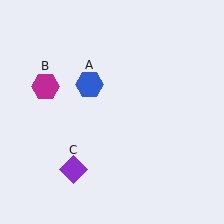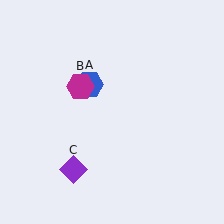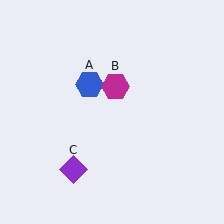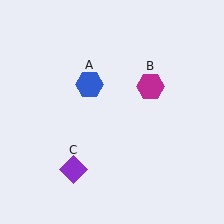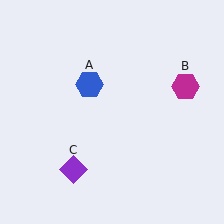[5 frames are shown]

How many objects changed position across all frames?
1 object changed position: magenta hexagon (object B).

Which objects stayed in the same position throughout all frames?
Blue hexagon (object A) and purple diamond (object C) remained stationary.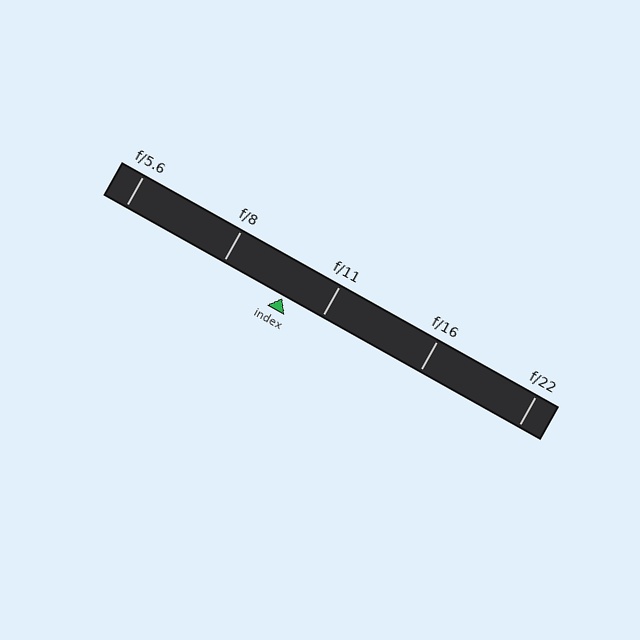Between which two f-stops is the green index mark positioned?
The index mark is between f/8 and f/11.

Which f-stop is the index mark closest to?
The index mark is closest to f/11.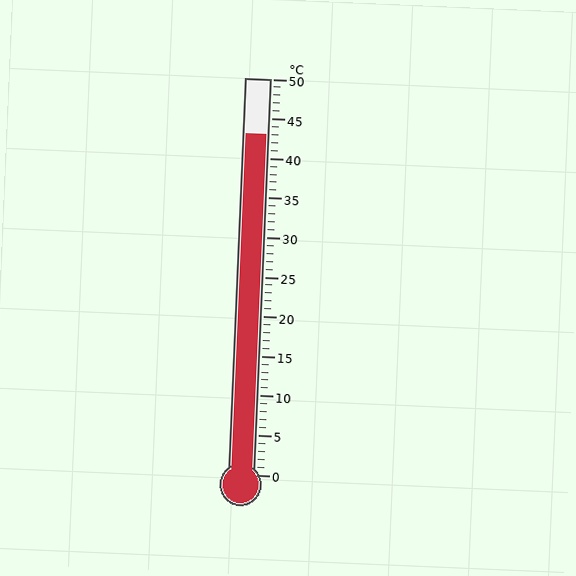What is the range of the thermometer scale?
The thermometer scale ranges from 0°C to 50°C.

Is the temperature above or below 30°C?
The temperature is above 30°C.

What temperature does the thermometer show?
The thermometer shows approximately 43°C.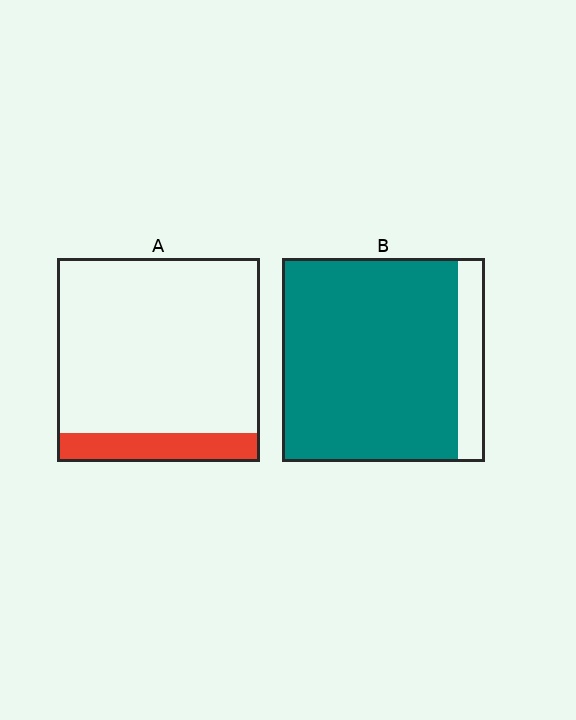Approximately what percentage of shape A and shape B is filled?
A is approximately 15% and B is approximately 85%.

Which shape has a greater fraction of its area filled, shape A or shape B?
Shape B.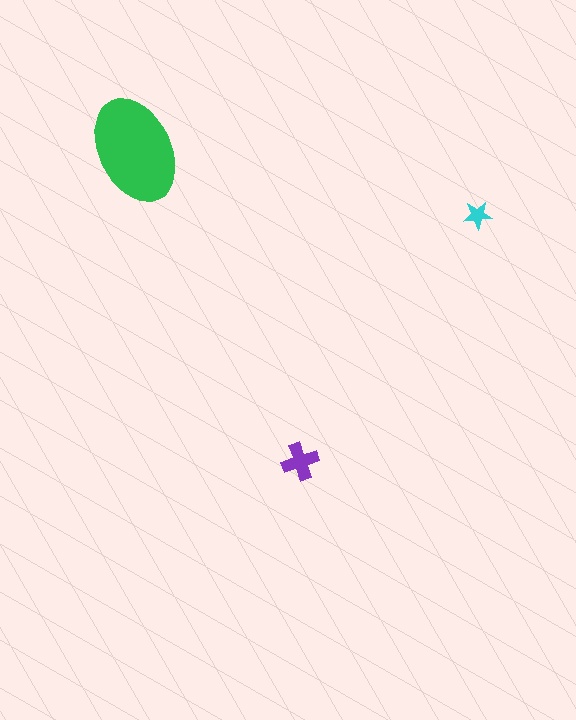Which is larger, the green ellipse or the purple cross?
The green ellipse.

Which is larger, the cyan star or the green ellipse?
The green ellipse.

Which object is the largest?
The green ellipse.